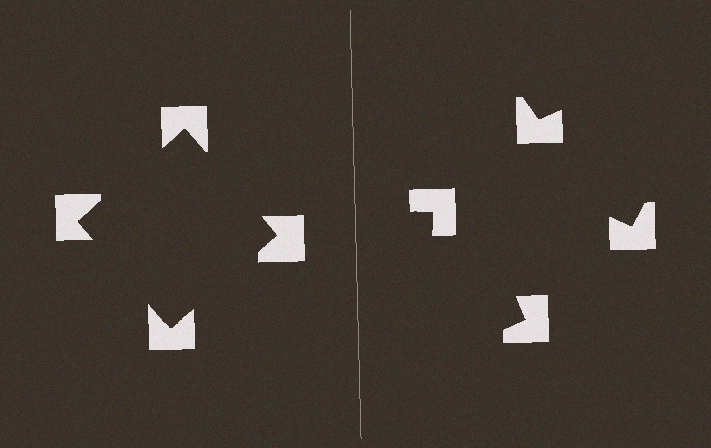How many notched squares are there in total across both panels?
8 — 4 on each side.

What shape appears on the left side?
An illusory square.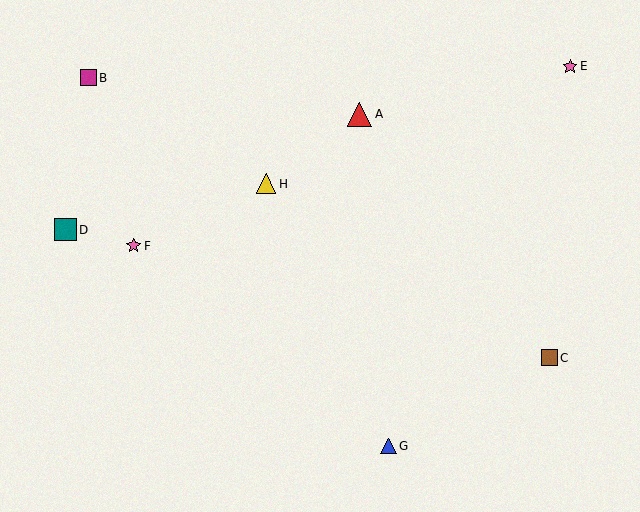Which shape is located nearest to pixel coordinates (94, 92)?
The magenta square (labeled B) at (89, 78) is nearest to that location.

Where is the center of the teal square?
The center of the teal square is at (65, 230).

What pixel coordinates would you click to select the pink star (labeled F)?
Click at (133, 246) to select the pink star F.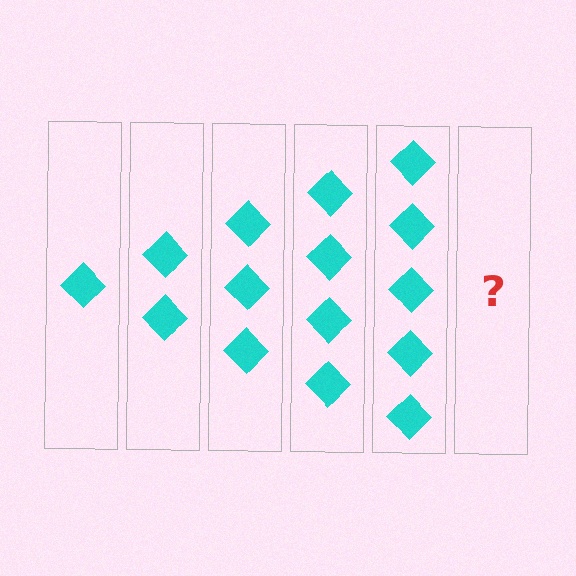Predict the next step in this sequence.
The next step is 6 diamonds.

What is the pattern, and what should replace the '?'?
The pattern is that each step adds one more diamond. The '?' should be 6 diamonds.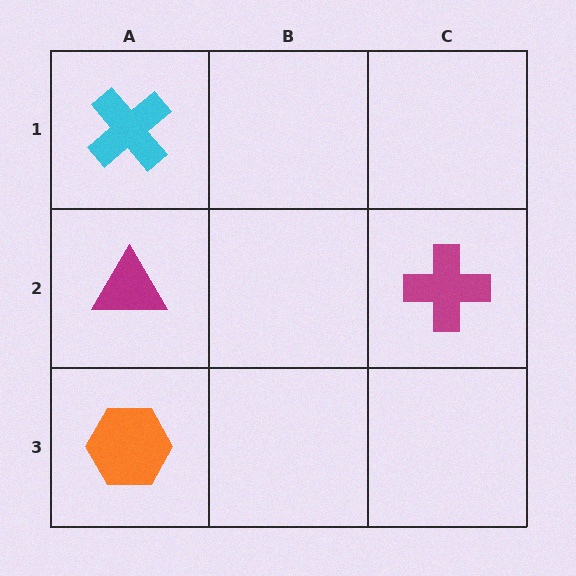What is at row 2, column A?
A magenta triangle.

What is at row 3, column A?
An orange hexagon.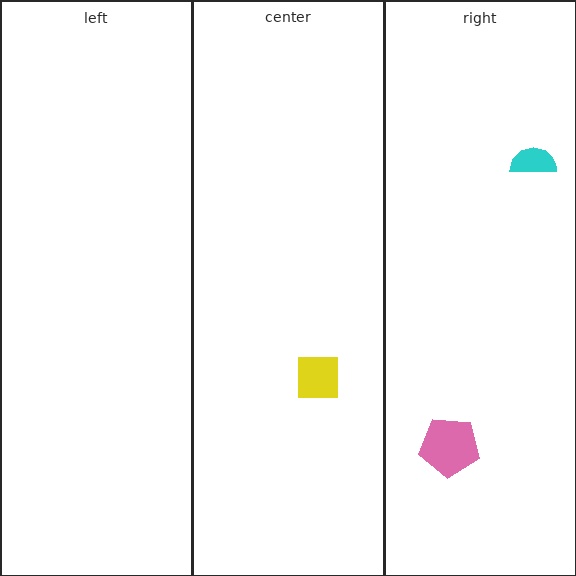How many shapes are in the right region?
2.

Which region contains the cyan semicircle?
The right region.